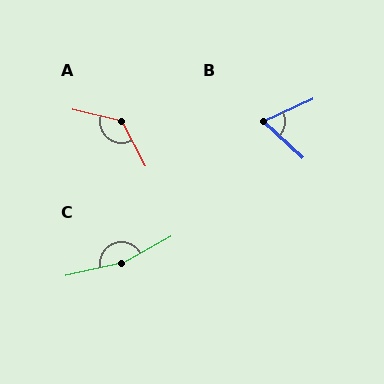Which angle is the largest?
C, at approximately 163 degrees.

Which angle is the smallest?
B, at approximately 67 degrees.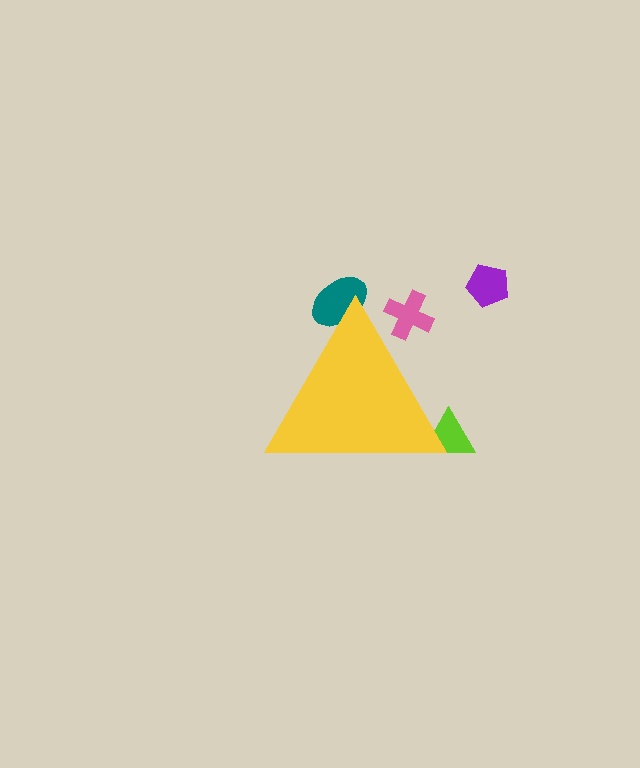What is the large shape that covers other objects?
A yellow triangle.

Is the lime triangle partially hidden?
Yes, the lime triangle is partially hidden behind the yellow triangle.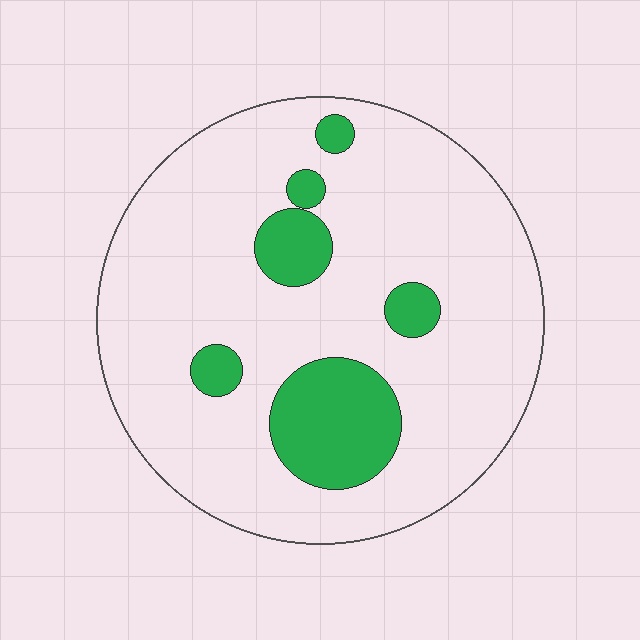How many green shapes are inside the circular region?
6.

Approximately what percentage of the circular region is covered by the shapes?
Approximately 15%.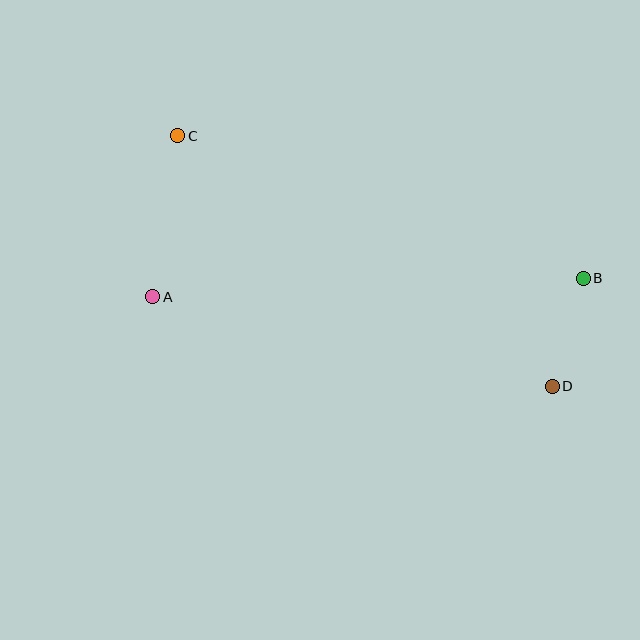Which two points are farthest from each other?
Points C and D are farthest from each other.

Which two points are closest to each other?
Points B and D are closest to each other.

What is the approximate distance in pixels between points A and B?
The distance between A and B is approximately 431 pixels.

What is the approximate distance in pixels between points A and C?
The distance between A and C is approximately 163 pixels.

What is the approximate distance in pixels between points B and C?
The distance between B and C is approximately 430 pixels.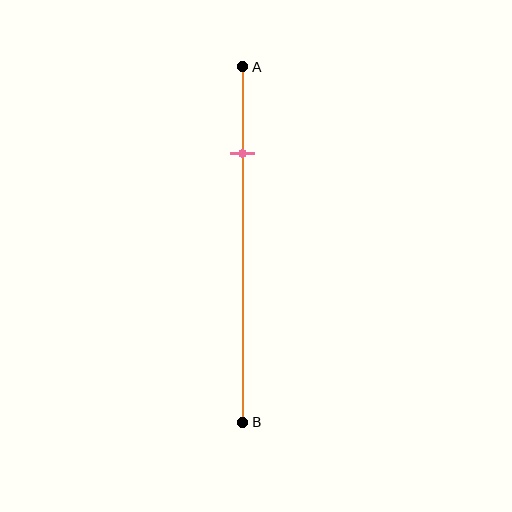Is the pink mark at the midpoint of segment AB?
No, the mark is at about 25% from A, not at the 50% midpoint.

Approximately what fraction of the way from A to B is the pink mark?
The pink mark is approximately 25% of the way from A to B.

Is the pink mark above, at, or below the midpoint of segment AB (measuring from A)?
The pink mark is above the midpoint of segment AB.